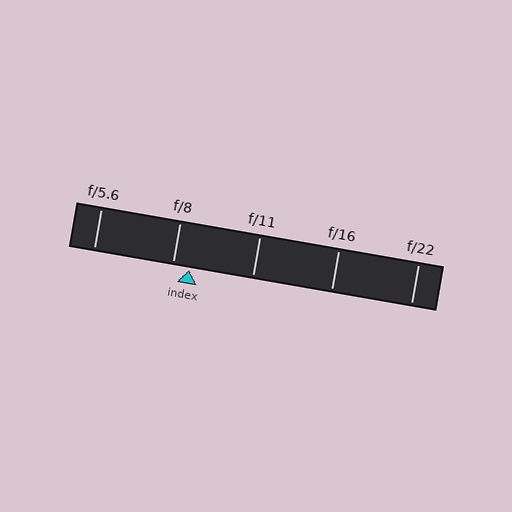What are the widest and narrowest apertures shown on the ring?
The widest aperture shown is f/5.6 and the narrowest is f/22.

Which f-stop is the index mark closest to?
The index mark is closest to f/8.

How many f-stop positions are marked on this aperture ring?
There are 5 f-stop positions marked.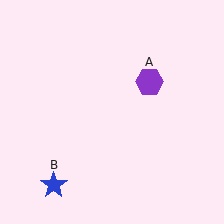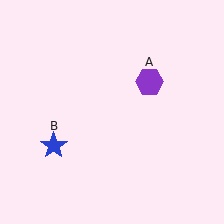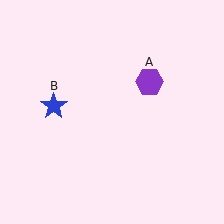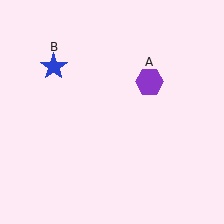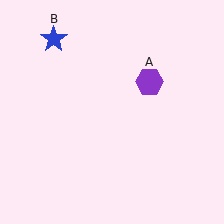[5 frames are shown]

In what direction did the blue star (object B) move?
The blue star (object B) moved up.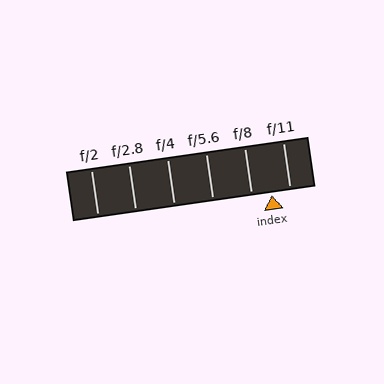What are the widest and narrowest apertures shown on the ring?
The widest aperture shown is f/2 and the narrowest is f/11.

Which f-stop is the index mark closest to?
The index mark is closest to f/11.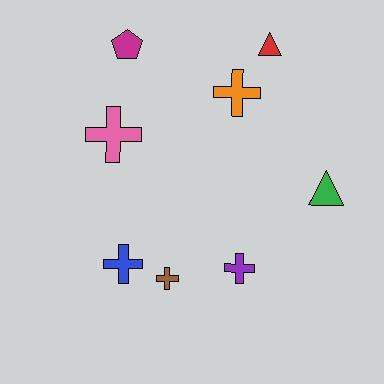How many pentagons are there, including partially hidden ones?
There is 1 pentagon.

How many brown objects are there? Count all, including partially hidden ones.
There is 1 brown object.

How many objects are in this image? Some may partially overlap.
There are 8 objects.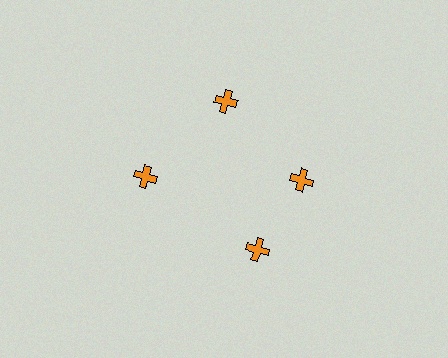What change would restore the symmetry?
The symmetry would be restored by rotating it back into even spacing with its neighbors so that all 4 crosses sit at equal angles and equal distance from the center.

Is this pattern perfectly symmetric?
No. The 4 orange crosses are arranged in a ring, but one element near the 6 o'clock position is rotated out of alignment along the ring, breaking the 4-fold rotational symmetry.